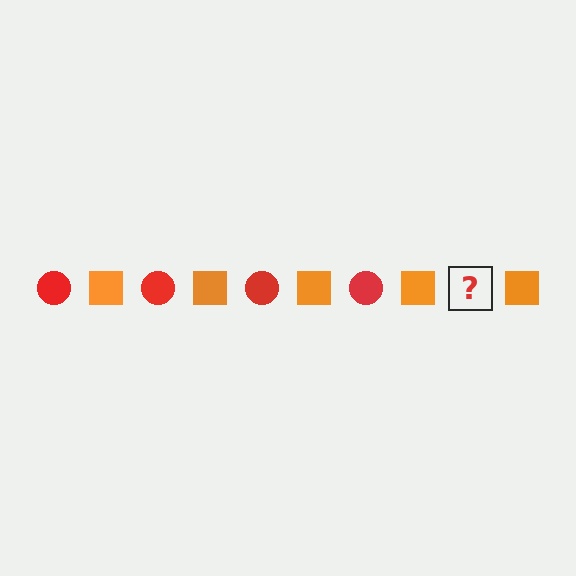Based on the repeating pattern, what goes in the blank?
The blank should be a red circle.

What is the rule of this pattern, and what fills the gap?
The rule is that the pattern alternates between red circle and orange square. The gap should be filled with a red circle.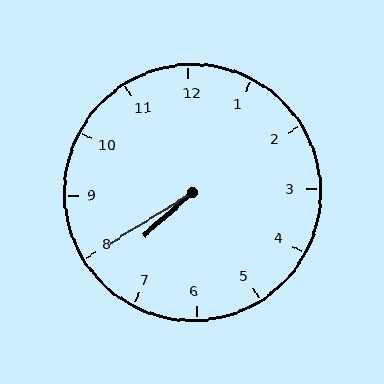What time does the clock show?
7:40.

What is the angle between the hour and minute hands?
Approximately 10 degrees.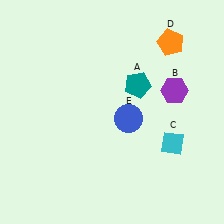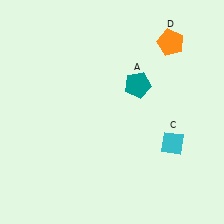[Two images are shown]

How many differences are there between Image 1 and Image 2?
There are 2 differences between the two images.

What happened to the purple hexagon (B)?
The purple hexagon (B) was removed in Image 2. It was in the top-right area of Image 1.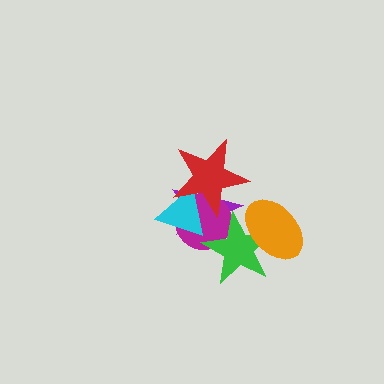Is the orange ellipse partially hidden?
No, no other shape covers it.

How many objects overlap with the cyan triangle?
3 objects overlap with the cyan triangle.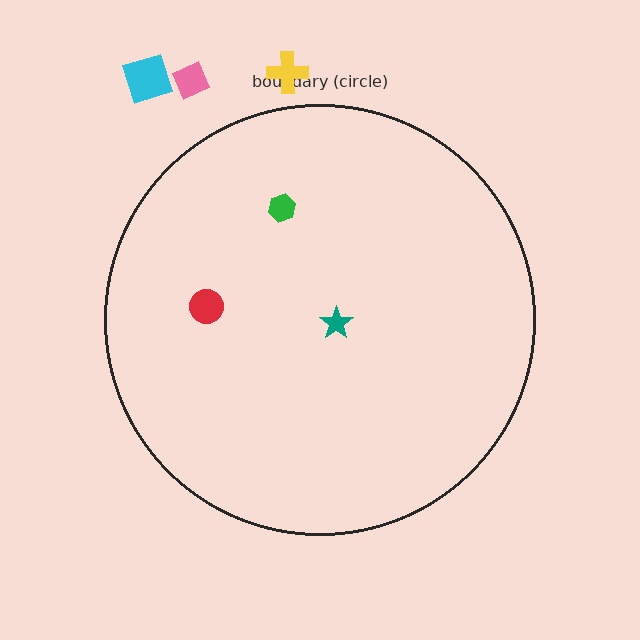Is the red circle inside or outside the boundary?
Inside.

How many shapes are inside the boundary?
3 inside, 3 outside.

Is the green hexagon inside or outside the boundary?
Inside.